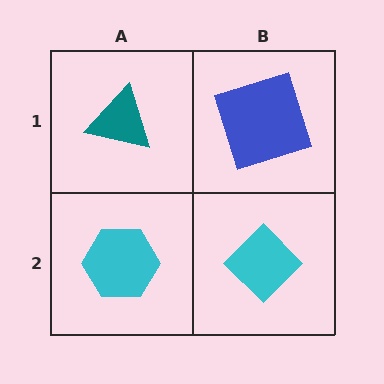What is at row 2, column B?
A cyan diamond.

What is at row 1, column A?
A teal triangle.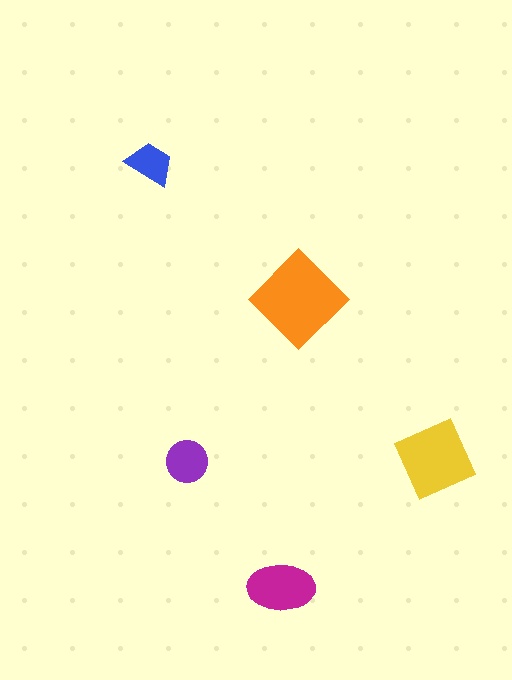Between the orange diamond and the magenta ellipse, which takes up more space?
The orange diamond.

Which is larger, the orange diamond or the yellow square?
The orange diamond.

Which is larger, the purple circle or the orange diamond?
The orange diamond.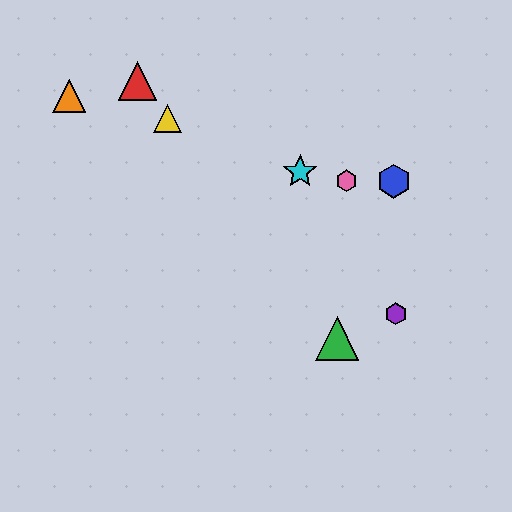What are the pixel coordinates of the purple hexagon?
The purple hexagon is at (396, 314).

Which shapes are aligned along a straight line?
The red triangle, the green triangle, the yellow triangle are aligned along a straight line.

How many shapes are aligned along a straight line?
3 shapes (the red triangle, the green triangle, the yellow triangle) are aligned along a straight line.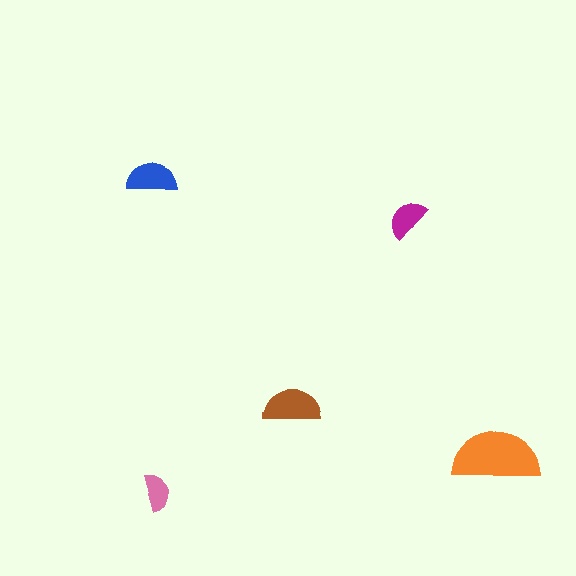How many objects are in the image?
There are 5 objects in the image.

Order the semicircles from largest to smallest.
the orange one, the brown one, the blue one, the magenta one, the pink one.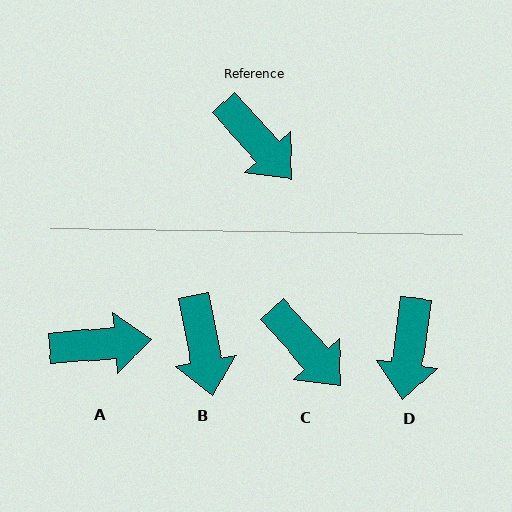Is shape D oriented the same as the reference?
No, it is off by about 50 degrees.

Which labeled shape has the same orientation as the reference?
C.